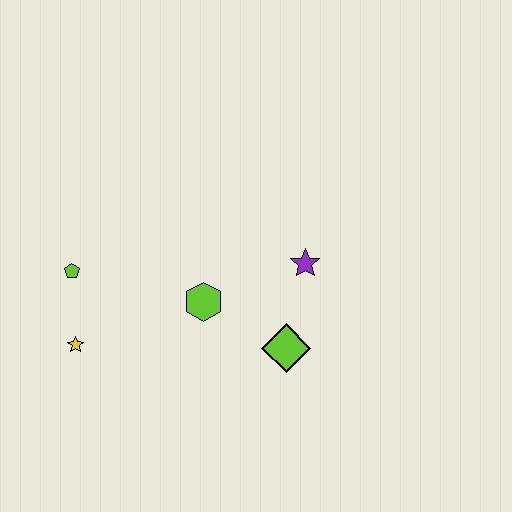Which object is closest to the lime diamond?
The purple star is closest to the lime diamond.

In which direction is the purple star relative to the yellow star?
The purple star is to the right of the yellow star.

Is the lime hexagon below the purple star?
Yes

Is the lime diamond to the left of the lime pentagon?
No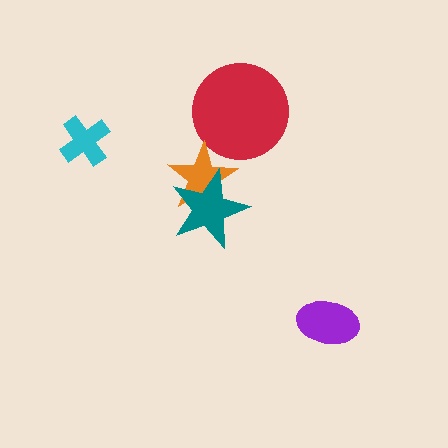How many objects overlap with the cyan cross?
0 objects overlap with the cyan cross.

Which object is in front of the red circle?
The orange star is in front of the red circle.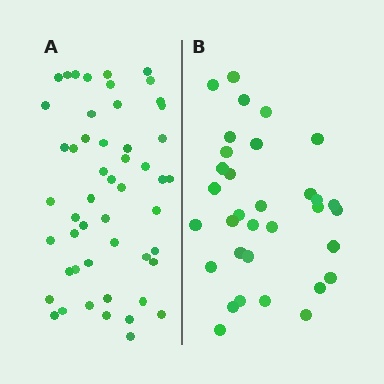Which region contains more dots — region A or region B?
Region A (the left region) has more dots.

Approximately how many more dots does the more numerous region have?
Region A has approximately 20 more dots than region B.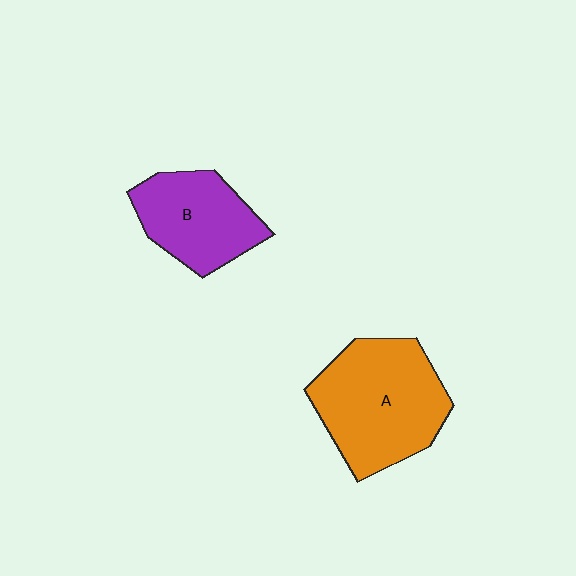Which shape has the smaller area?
Shape B (purple).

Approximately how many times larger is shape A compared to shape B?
Approximately 1.4 times.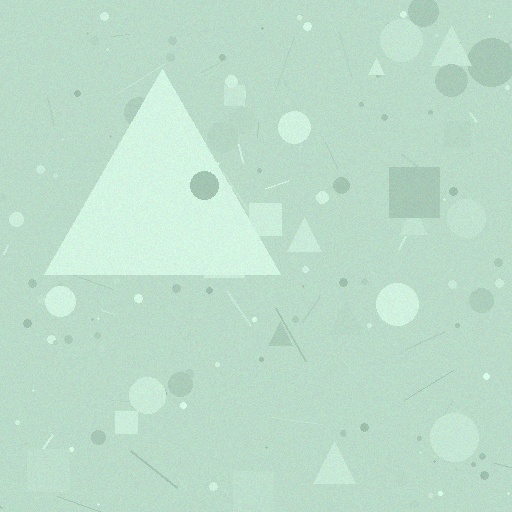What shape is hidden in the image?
A triangle is hidden in the image.